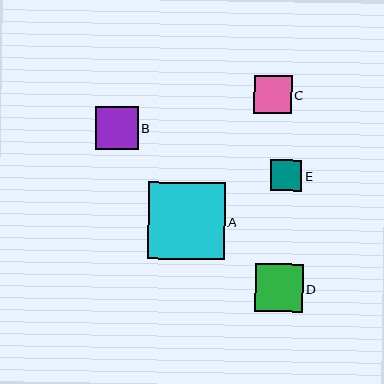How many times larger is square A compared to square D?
Square A is approximately 1.6 times the size of square D.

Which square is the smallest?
Square E is the smallest with a size of approximately 31 pixels.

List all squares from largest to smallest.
From largest to smallest: A, D, B, C, E.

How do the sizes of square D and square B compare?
Square D and square B are approximately the same size.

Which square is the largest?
Square A is the largest with a size of approximately 77 pixels.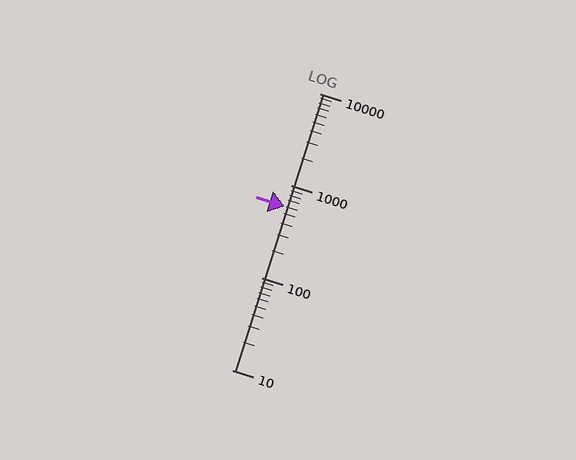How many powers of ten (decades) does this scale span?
The scale spans 3 decades, from 10 to 10000.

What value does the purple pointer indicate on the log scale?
The pointer indicates approximately 590.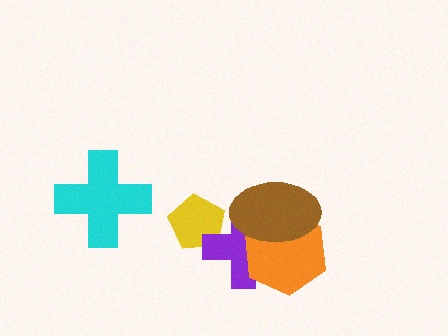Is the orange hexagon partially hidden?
Yes, it is partially covered by another shape.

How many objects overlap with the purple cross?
3 objects overlap with the purple cross.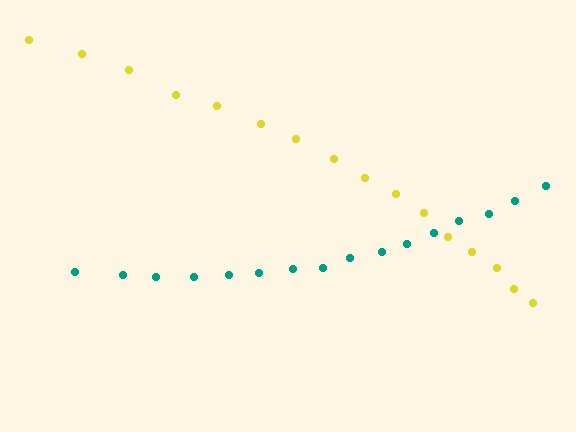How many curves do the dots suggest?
There are 2 distinct paths.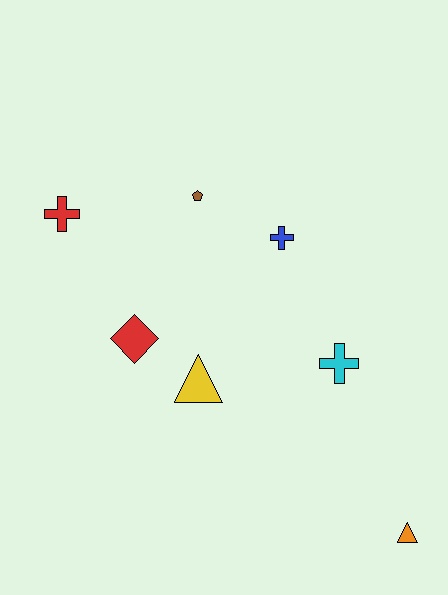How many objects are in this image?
There are 7 objects.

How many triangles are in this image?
There are 2 triangles.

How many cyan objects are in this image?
There is 1 cyan object.